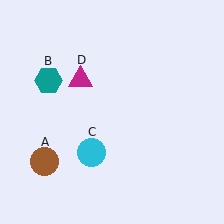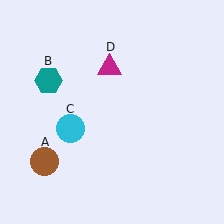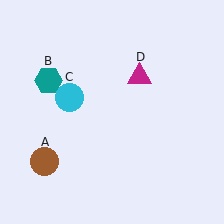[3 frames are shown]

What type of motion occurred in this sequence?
The cyan circle (object C), magenta triangle (object D) rotated clockwise around the center of the scene.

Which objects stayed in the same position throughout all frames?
Brown circle (object A) and teal hexagon (object B) remained stationary.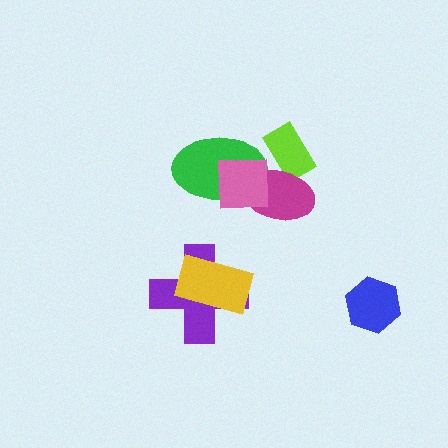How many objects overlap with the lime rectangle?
1 object overlaps with the lime rectangle.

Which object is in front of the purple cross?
The yellow rectangle is in front of the purple cross.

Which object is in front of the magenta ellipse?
The pink square is in front of the magenta ellipse.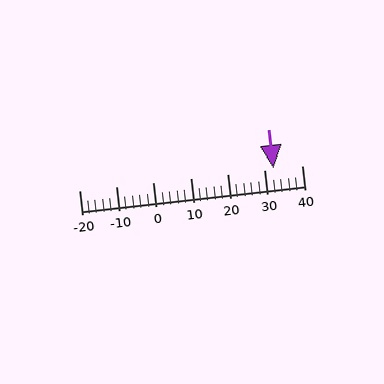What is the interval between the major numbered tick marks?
The major tick marks are spaced 10 units apart.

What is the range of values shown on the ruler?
The ruler shows values from -20 to 40.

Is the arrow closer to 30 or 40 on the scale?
The arrow is closer to 30.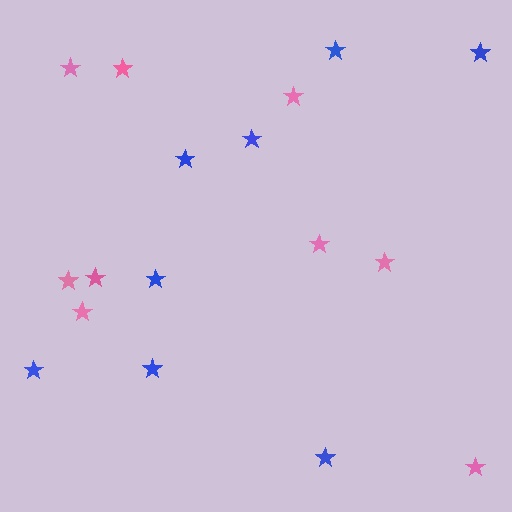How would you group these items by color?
There are 2 groups: one group of blue stars (8) and one group of pink stars (9).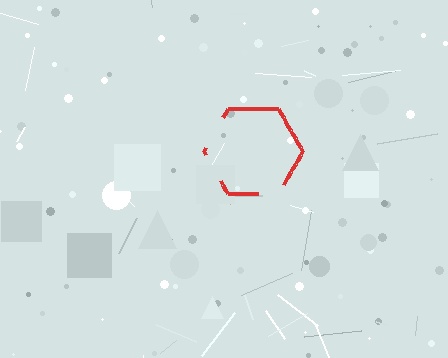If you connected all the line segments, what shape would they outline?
They would outline a hexagon.